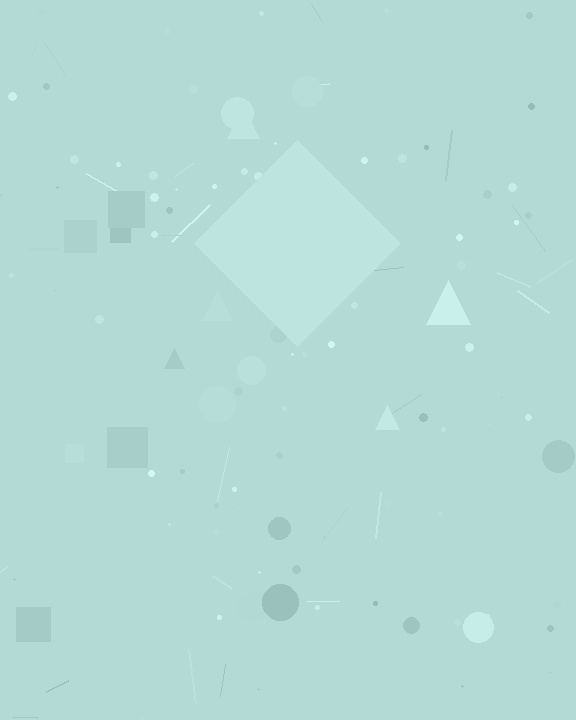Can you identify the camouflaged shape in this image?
The camouflaged shape is a diamond.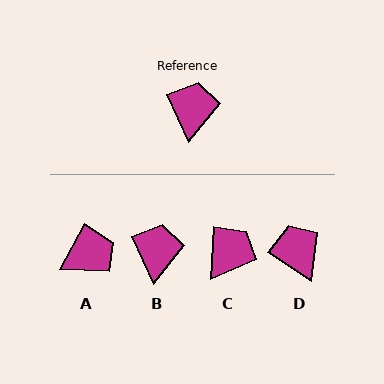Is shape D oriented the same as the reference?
No, it is off by about 31 degrees.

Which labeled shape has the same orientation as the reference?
B.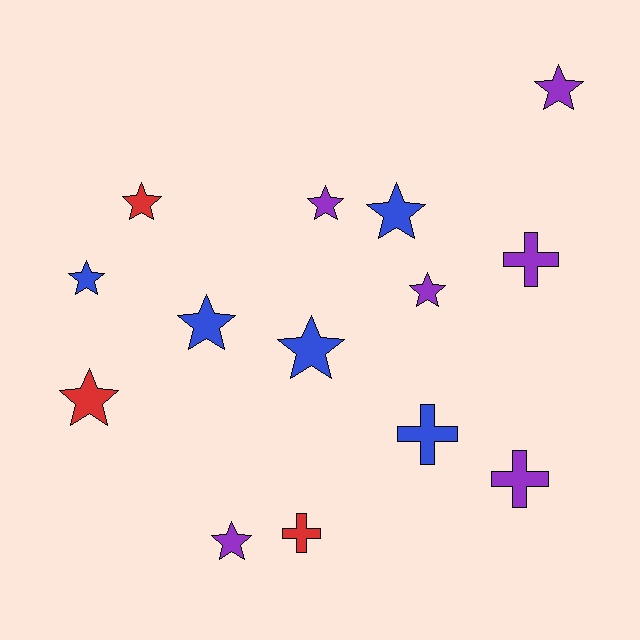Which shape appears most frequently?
Star, with 10 objects.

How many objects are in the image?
There are 14 objects.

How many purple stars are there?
There are 4 purple stars.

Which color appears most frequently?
Purple, with 6 objects.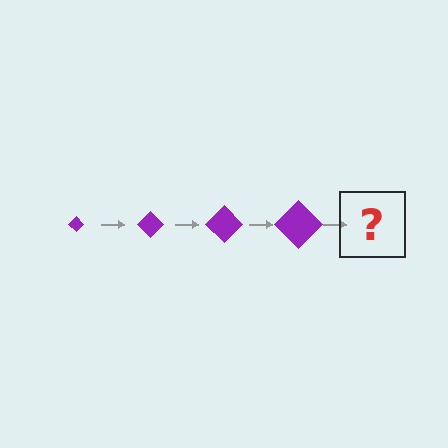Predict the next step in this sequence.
The next step is a purple diamond, larger than the previous one.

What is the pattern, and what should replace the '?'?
The pattern is that the diamond gets progressively larger each step. The '?' should be a purple diamond, larger than the previous one.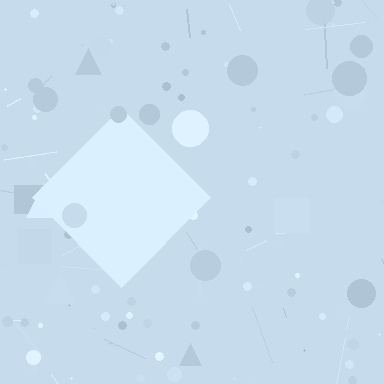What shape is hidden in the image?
A diamond is hidden in the image.